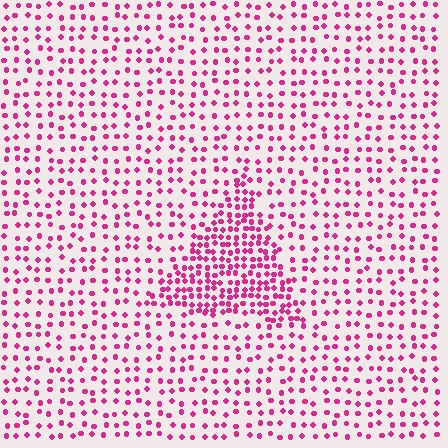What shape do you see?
I see a triangle.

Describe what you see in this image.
The image contains small magenta elements arranged at two different densities. A triangle-shaped region is visible where the elements are more densely packed than the surrounding area.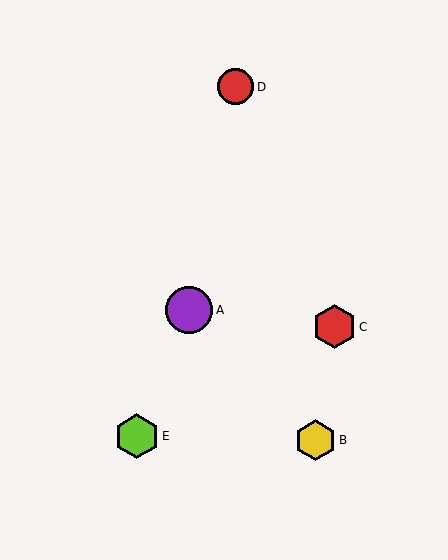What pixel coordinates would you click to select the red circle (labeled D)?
Click at (236, 87) to select the red circle D.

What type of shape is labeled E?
Shape E is a lime hexagon.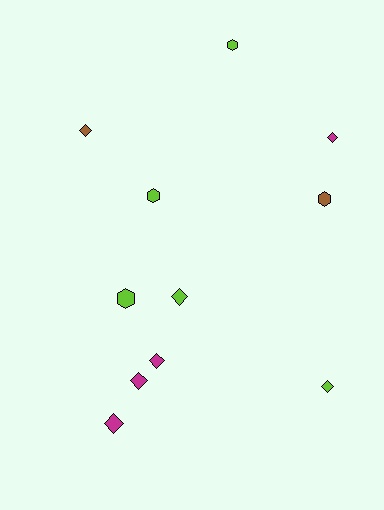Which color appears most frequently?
Lime, with 5 objects.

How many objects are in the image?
There are 11 objects.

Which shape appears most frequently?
Diamond, with 7 objects.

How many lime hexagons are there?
There are 3 lime hexagons.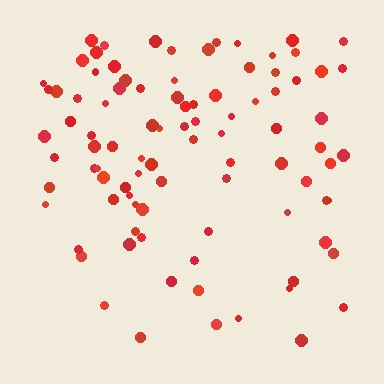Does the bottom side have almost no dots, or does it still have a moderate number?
Still a moderate number, just noticeably fewer than the top.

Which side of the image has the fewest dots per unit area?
The bottom.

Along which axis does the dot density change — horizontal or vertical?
Vertical.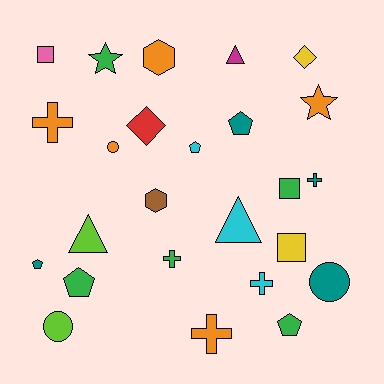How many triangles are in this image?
There are 3 triangles.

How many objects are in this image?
There are 25 objects.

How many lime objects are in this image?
There are 2 lime objects.